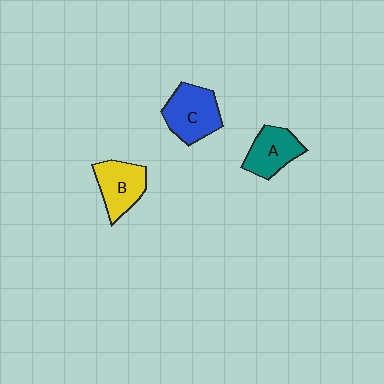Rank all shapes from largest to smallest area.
From largest to smallest: C (blue), B (yellow), A (teal).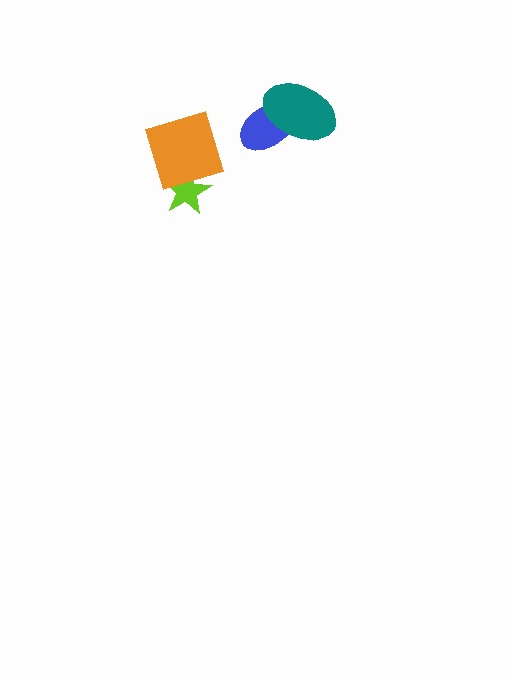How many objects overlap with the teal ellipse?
1 object overlaps with the teal ellipse.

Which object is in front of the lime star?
The orange diamond is in front of the lime star.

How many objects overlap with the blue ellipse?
1 object overlaps with the blue ellipse.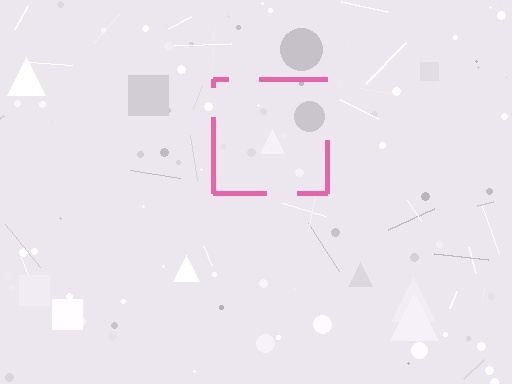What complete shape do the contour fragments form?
The contour fragments form a square.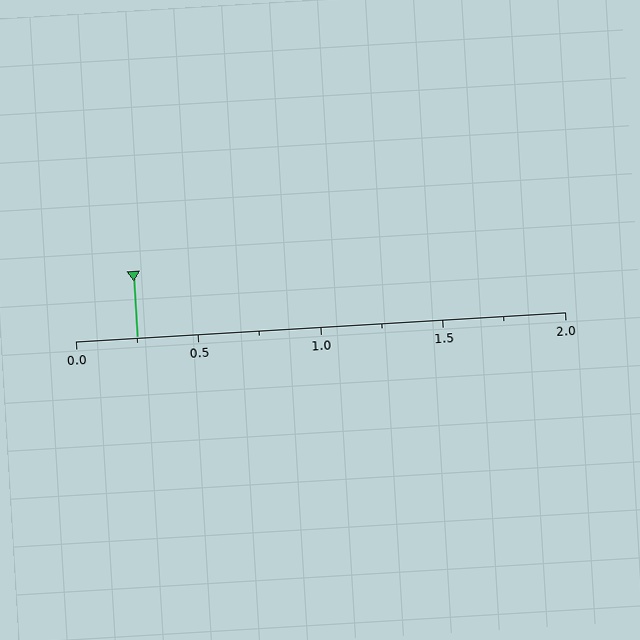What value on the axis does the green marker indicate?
The marker indicates approximately 0.25.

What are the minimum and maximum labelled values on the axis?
The axis runs from 0.0 to 2.0.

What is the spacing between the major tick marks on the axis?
The major ticks are spaced 0.5 apart.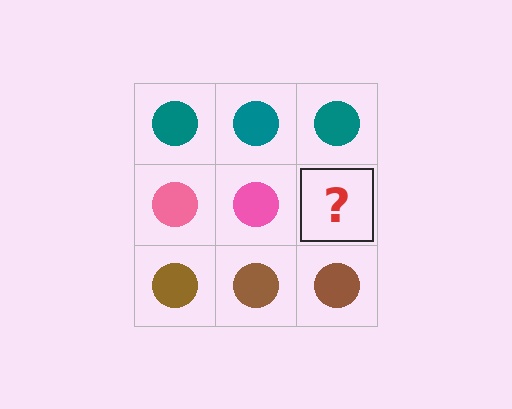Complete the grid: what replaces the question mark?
The question mark should be replaced with a pink circle.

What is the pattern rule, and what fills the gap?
The rule is that each row has a consistent color. The gap should be filled with a pink circle.